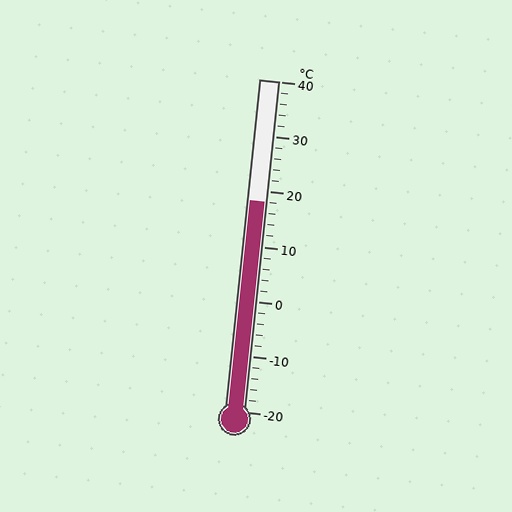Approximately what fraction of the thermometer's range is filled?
The thermometer is filled to approximately 65% of its range.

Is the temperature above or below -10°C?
The temperature is above -10°C.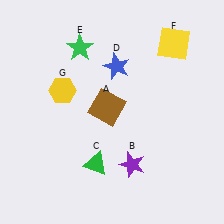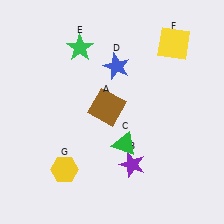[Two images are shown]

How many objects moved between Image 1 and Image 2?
2 objects moved between the two images.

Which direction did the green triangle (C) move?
The green triangle (C) moved right.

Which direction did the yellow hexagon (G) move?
The yellow hexagon (G) moved down.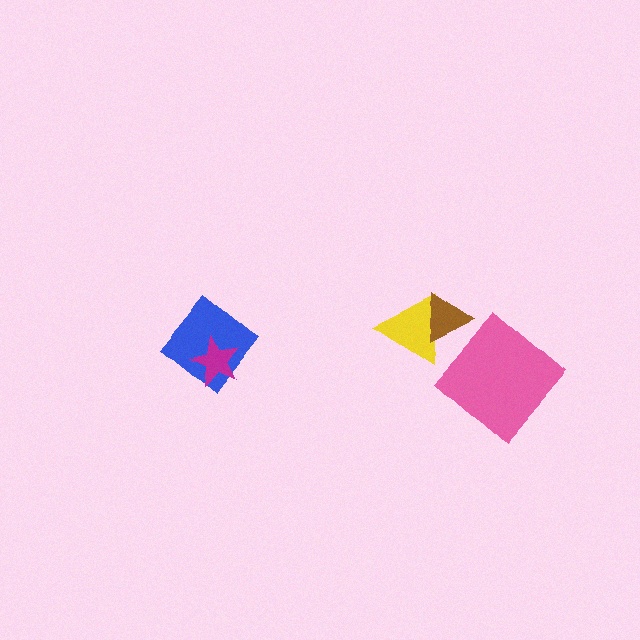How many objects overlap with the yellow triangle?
1 object overlaps with the yellow triangle.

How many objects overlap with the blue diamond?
1 object overlaps with the blue diamond.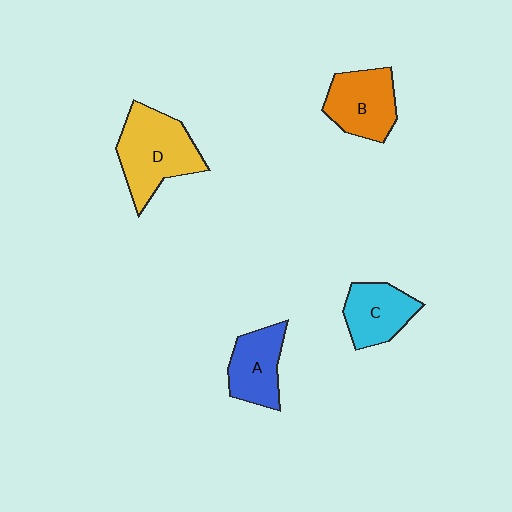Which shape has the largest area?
Shape D (yellow).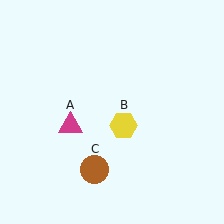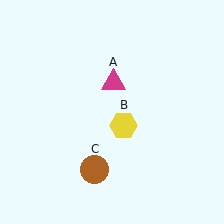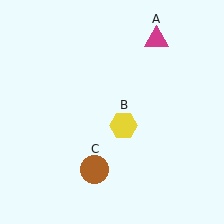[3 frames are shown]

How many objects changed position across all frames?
1 object changed position: magenta triangle (object A).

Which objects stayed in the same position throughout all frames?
Yellow hexagon (object B) and brown circle (object C) remained stationary.